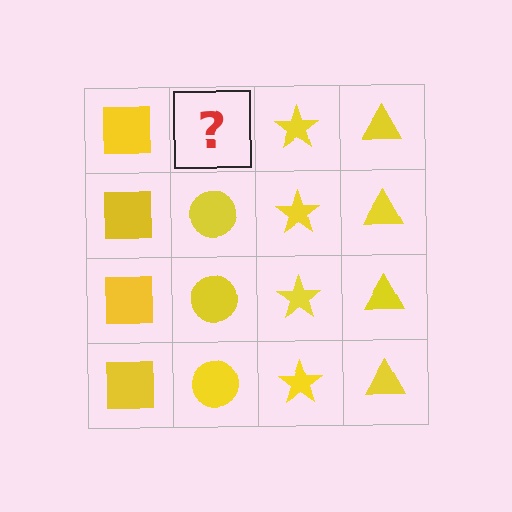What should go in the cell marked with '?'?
The missing cell should contain a yellow circle.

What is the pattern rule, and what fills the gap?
The rule is that each column has a consistent shape. The gap should be filled with a yellow circle.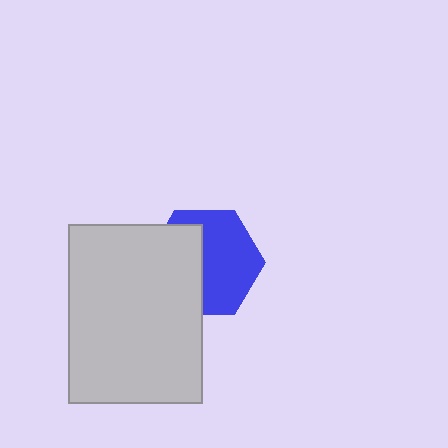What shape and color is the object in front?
The object in front is a light gray rectangle.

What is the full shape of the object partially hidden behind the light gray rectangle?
The partially hidden object is a blue hexagon.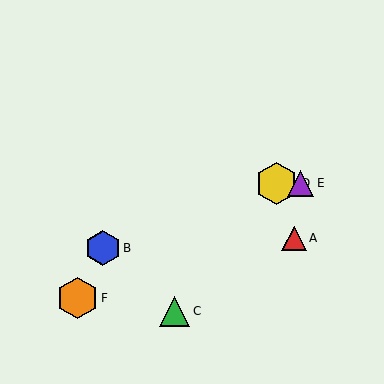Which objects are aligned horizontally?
Objects D, E are aligned horizontally.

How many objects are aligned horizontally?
2 objects (D, E) are aligned horizontally.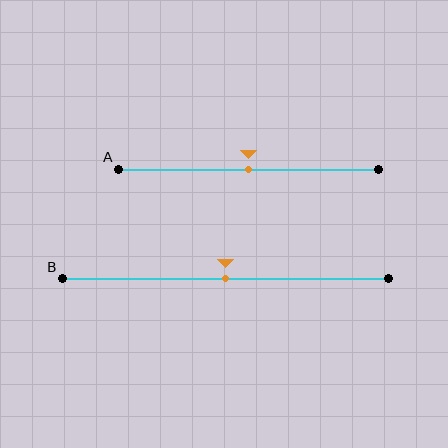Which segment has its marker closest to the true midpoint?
Segment A has its marker closest to the true midpoint.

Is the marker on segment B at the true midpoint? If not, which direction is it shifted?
Yes, the marker on segment B is at the true midpoint.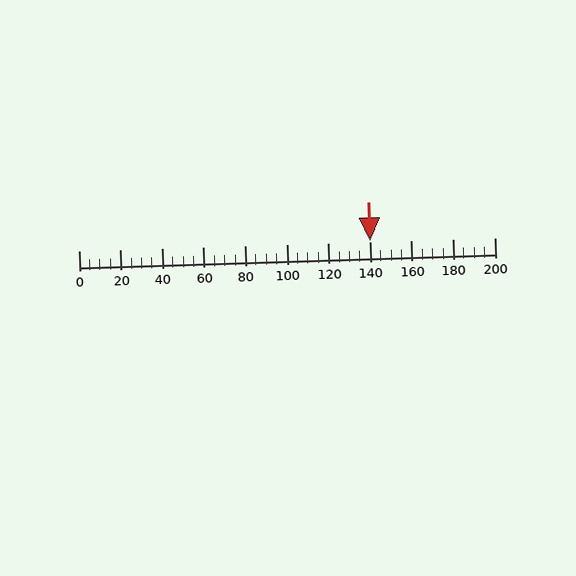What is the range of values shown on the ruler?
The ruler shows values from 0 to 200.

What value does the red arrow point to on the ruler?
The red arrow points to approximately 140.